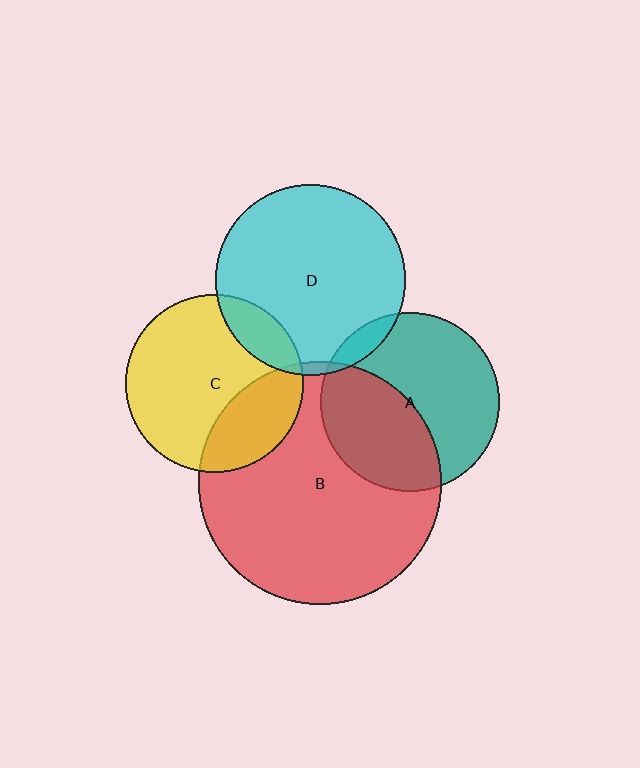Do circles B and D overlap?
Yes.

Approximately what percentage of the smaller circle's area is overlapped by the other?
Approximately 5%.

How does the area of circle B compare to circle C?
Approximately 1.9 times.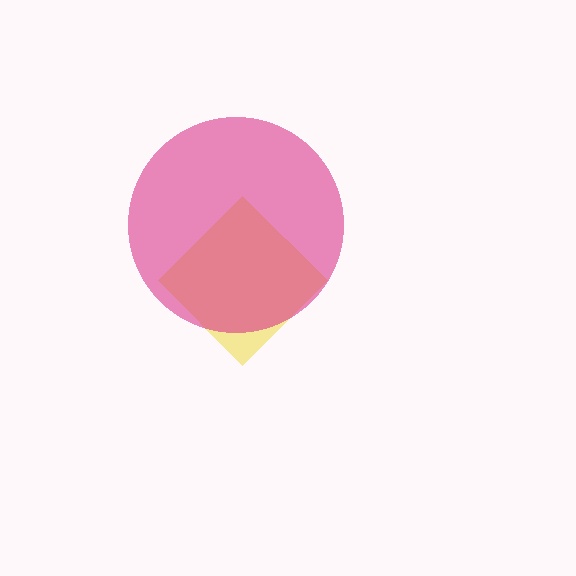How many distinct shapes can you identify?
There are 2 distinct shapes: a yellow diamond, a magenta circle.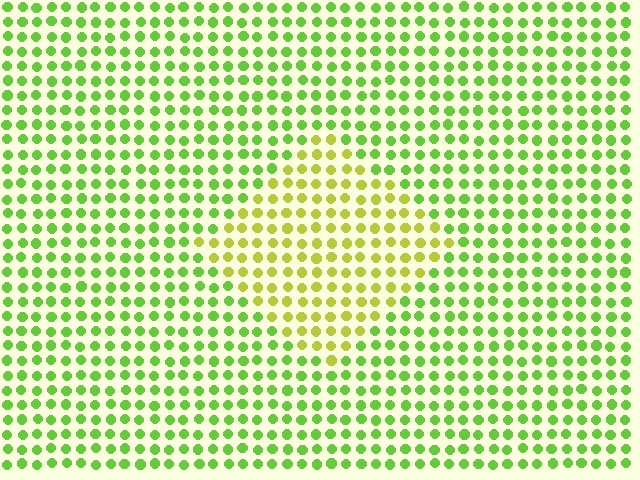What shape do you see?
I see a diamond.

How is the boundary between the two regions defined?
The boundary is defined purely by a slight shift in hue (about 34 degrees). Spacing, size, and orientation are identical on both sides.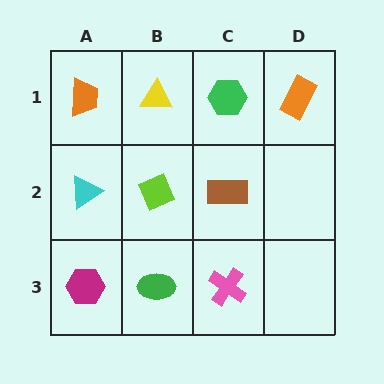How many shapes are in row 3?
3 shapes.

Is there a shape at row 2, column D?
No, that cell is empty.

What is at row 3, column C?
A pink cross.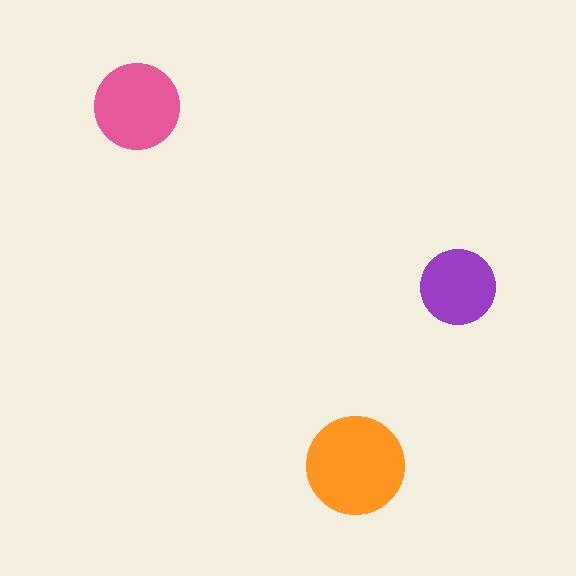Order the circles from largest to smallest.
the orange one, the pink one, the purple one.